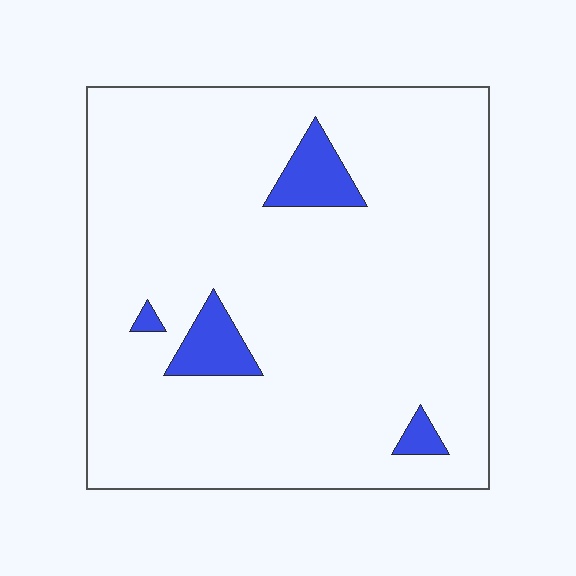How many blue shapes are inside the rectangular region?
4.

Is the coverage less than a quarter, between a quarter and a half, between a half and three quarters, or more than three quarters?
Less than a quarter.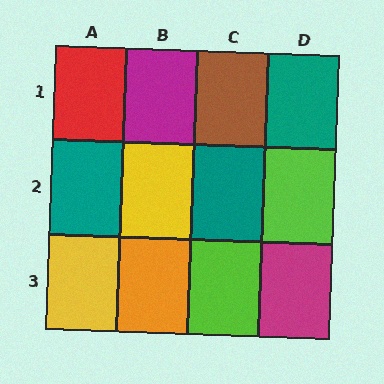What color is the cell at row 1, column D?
Teal.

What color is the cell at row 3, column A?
Yellow.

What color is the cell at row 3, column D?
Magenta.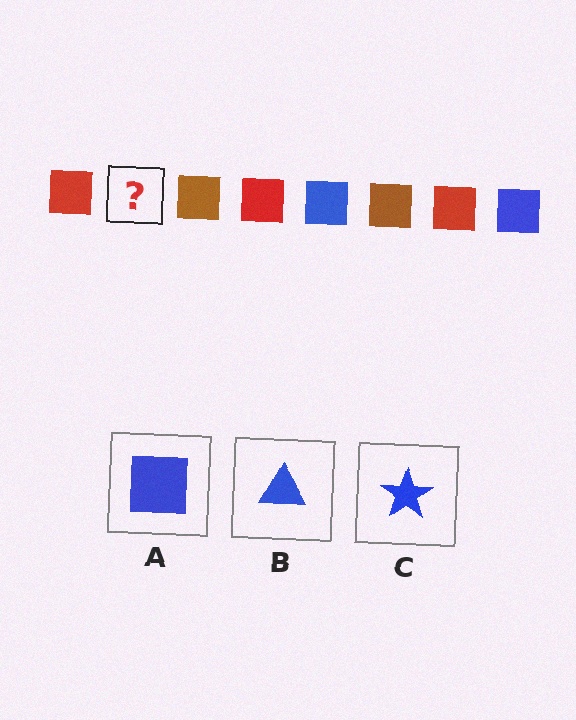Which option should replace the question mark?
Option A.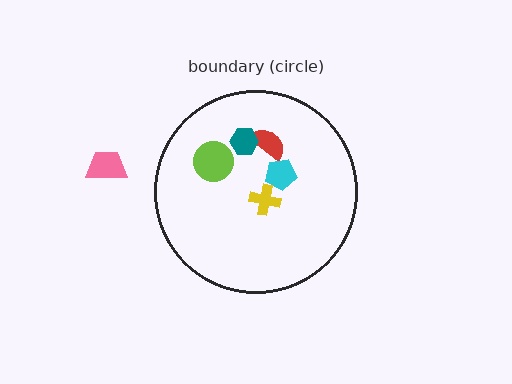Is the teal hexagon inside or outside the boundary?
Inside.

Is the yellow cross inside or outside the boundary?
Inside.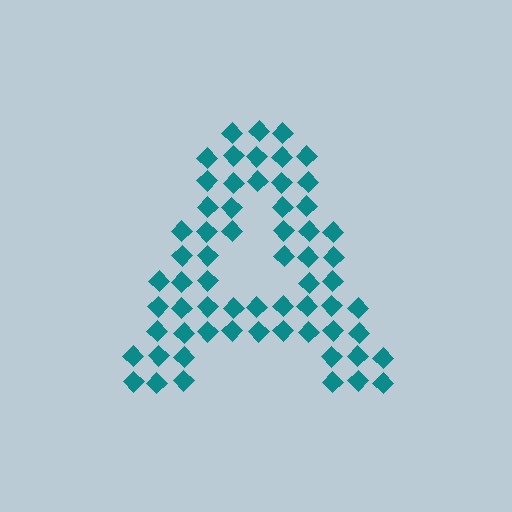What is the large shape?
The large shape is the letter A.